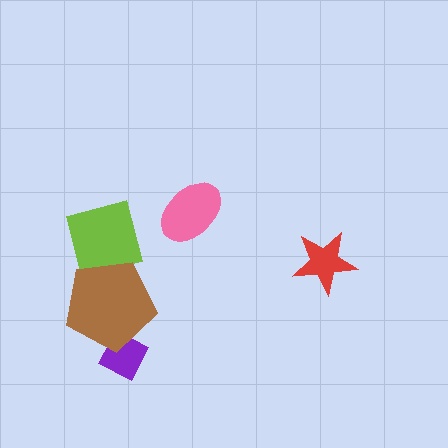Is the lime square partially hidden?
Yes, it is partially covered by another shape.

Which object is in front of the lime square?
The brown pentagon is in front of the lime square.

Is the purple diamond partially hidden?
Yes, it is partially covered by another shape.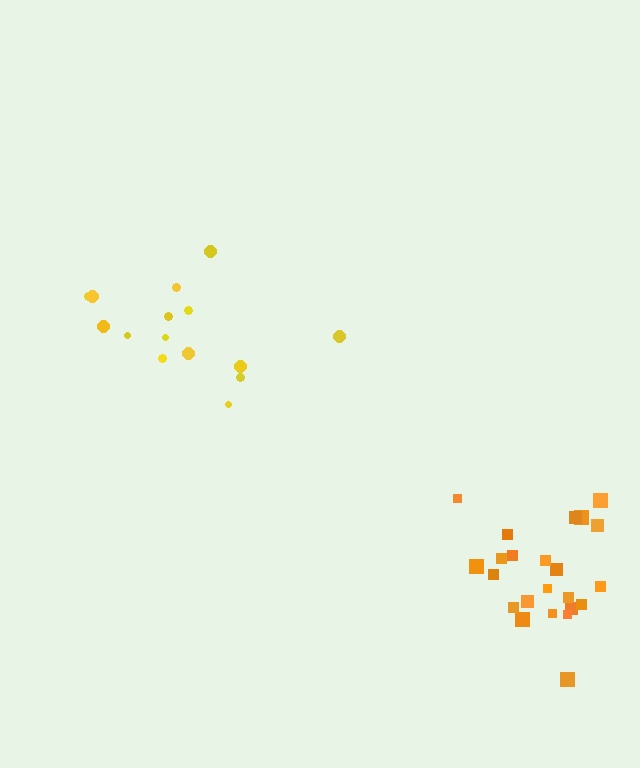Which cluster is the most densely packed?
Orange.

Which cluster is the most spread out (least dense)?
Yellow.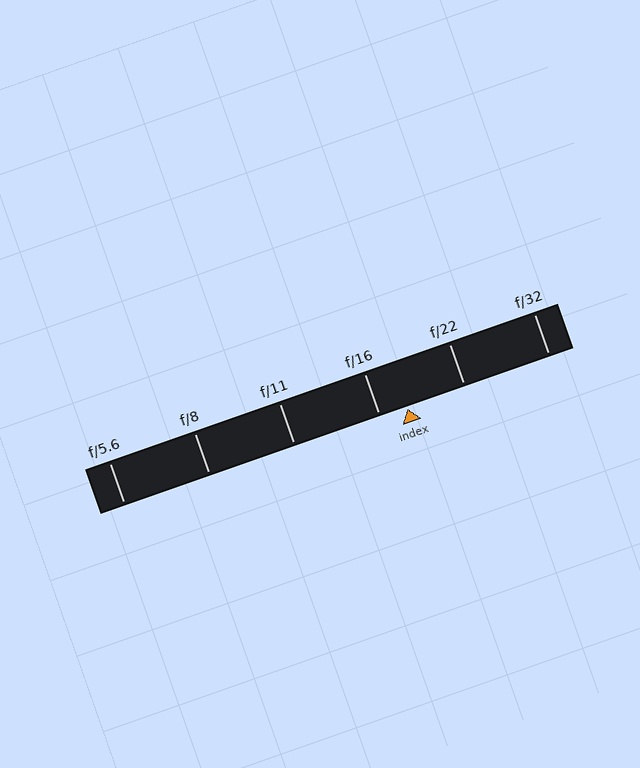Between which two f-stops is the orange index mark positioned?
The index mark is between f/16 and f/22.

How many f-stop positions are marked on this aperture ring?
There are 6 f-stop positions marked.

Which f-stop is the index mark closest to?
The index mark is closest to f/16.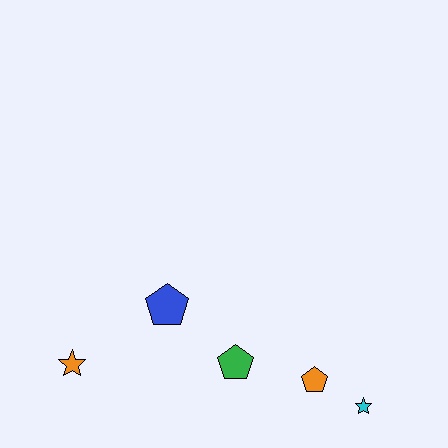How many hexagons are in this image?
There are no hexagons.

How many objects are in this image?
There are 5 objects.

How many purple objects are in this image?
There are no purple objects.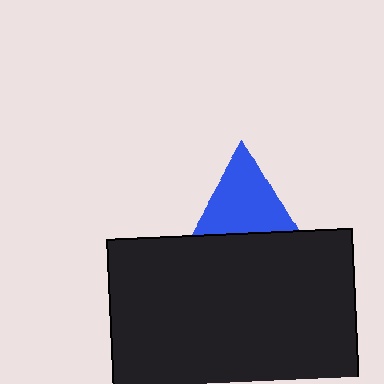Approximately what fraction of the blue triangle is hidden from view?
Roughly 39% of the blue triangle is hidden behind the black rectangle.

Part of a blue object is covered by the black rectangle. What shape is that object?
It is a triangle.